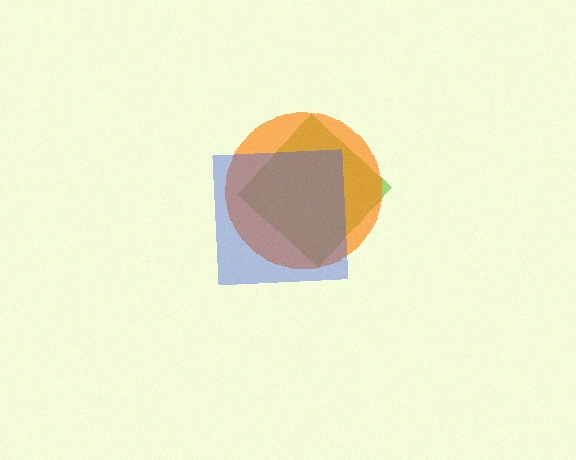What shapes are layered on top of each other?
The layered shapes are: a lime diamond, an orange circle, a blue square.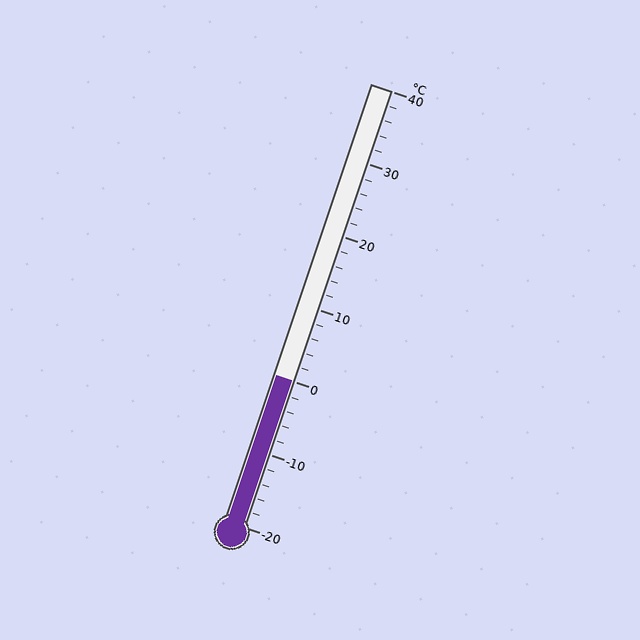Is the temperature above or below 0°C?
The temperature is at 0°C.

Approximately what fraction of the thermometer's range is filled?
The thermometer is filled to approximately 35% of its range.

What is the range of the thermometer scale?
The thermometer scale ranges from -20°C to 40°C.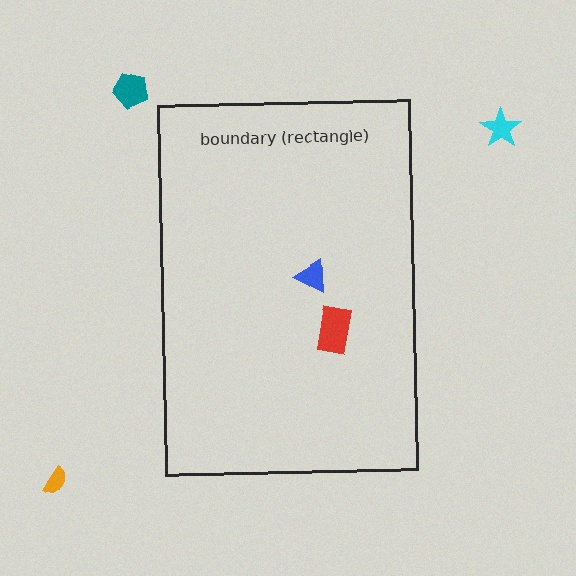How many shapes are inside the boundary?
2 inside, 3 outside.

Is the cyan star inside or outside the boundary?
Outside.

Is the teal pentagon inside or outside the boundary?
Outside.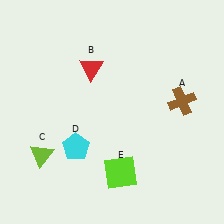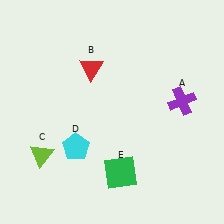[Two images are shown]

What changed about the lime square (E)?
In Image 1, E is lime. In Image 2, it changed to green.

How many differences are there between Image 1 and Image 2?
There are 2 differences between the two images.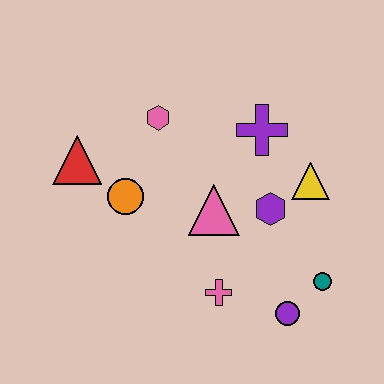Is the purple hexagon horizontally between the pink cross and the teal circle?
Yes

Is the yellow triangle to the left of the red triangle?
No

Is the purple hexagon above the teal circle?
Yes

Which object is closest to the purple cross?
The yellow triangle is closest to the purple cross.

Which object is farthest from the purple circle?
The red triangle is farthest from the purple circle.